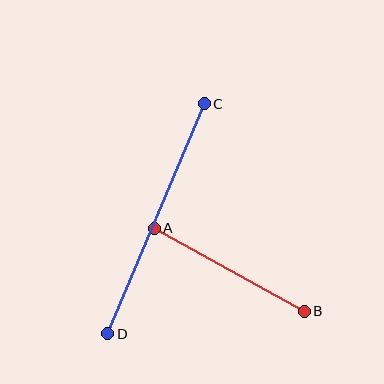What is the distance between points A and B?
The distance is approximately 172 pixels.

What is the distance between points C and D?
The distance is approximately 250 pixels.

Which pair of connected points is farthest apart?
Points C and D are farthest apart.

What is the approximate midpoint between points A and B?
The midpoint is at approximately (229, 270) pixels.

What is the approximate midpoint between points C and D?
The midpoint is at approximately (156, 219) pixels.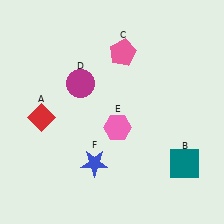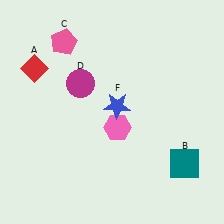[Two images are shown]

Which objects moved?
The objects that moved are: the red diamond (A), the pink pentagon (C), the blue star (F).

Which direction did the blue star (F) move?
The blue star (F) moved up.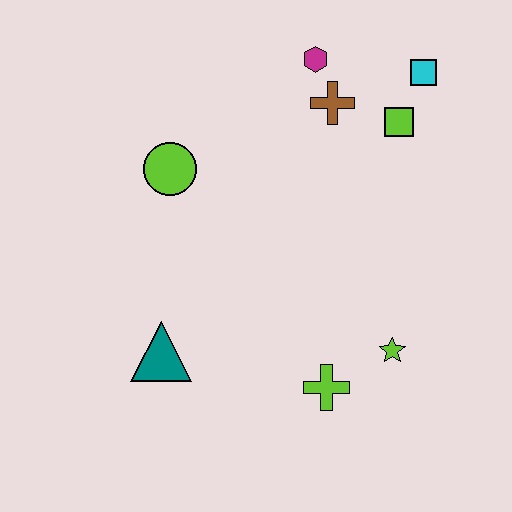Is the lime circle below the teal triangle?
No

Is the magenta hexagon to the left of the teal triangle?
No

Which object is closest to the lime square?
The cyan square is closest to the lime square.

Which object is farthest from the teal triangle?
The cyan square is farthest from the teal triangle.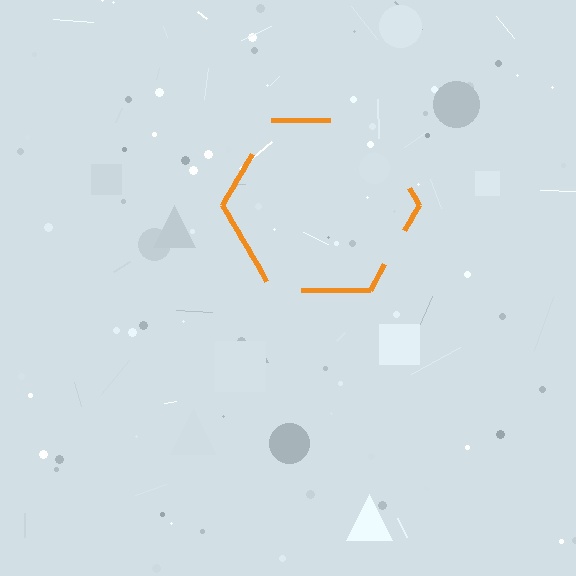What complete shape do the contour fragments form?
The contour fragments form a hexagon.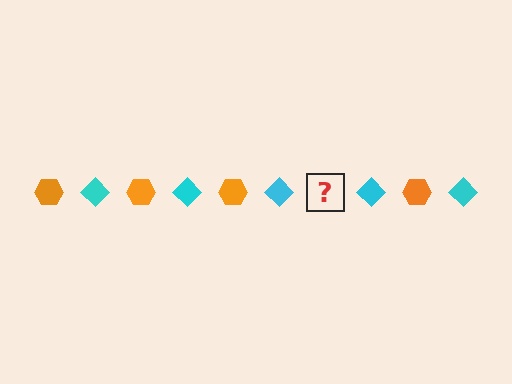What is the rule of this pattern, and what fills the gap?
The rule is that the pattern alternates between orange hexagon and cyan diamond. The gap should be filled with an orange hexagon.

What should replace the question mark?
The question mark should be replaced with an orange hexagon.